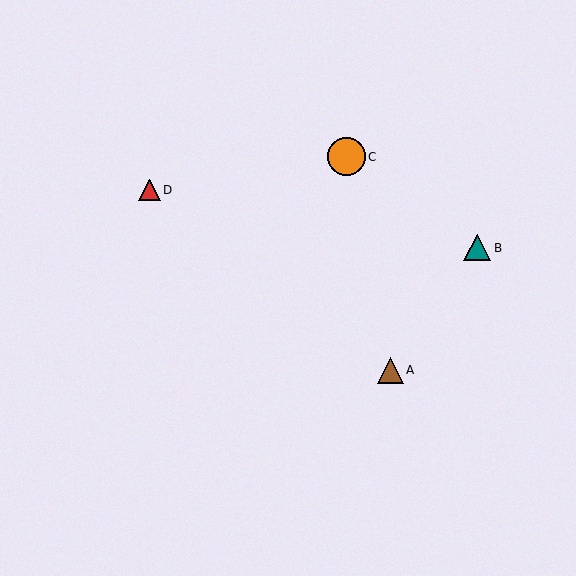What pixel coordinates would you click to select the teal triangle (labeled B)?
Click at (477, 248) to select the teal triangle B.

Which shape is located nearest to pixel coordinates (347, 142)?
The orange circle (labeled C) at (346, 157) is nearest to that location.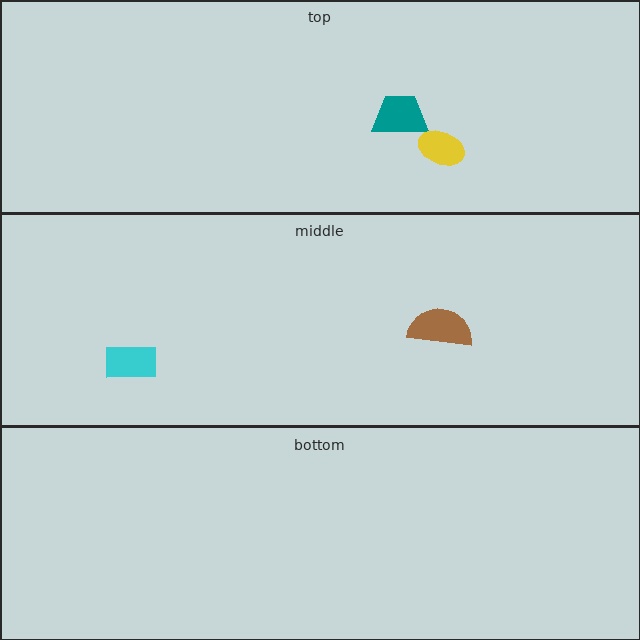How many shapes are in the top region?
2.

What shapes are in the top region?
The teal trapezoid, the yellow ellipse.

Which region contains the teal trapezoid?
The top region.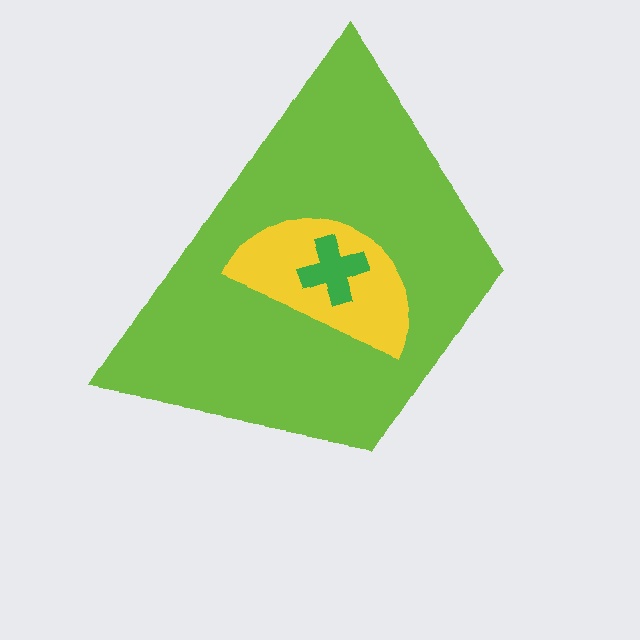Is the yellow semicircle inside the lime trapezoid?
Yes.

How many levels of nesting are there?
3.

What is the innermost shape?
The green cross.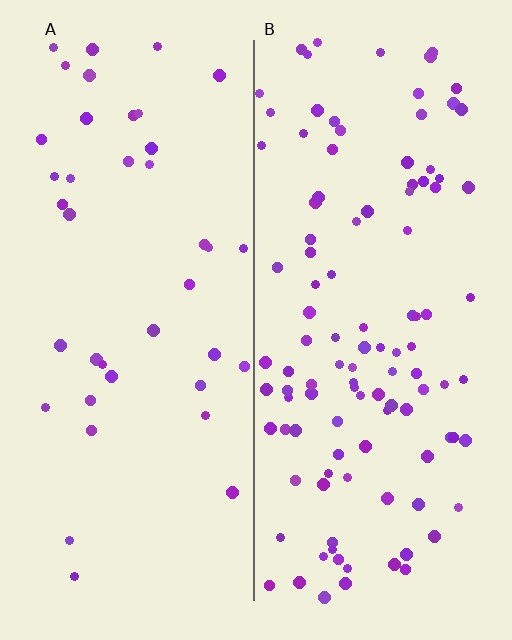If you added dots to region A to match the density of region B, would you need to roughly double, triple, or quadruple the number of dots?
Approximately triple.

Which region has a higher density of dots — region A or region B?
B (the right).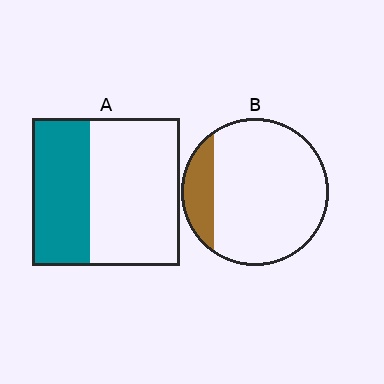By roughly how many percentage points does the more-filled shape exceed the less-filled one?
By roughly 25 percentage points (A over B).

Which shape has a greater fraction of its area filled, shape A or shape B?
Shape A.